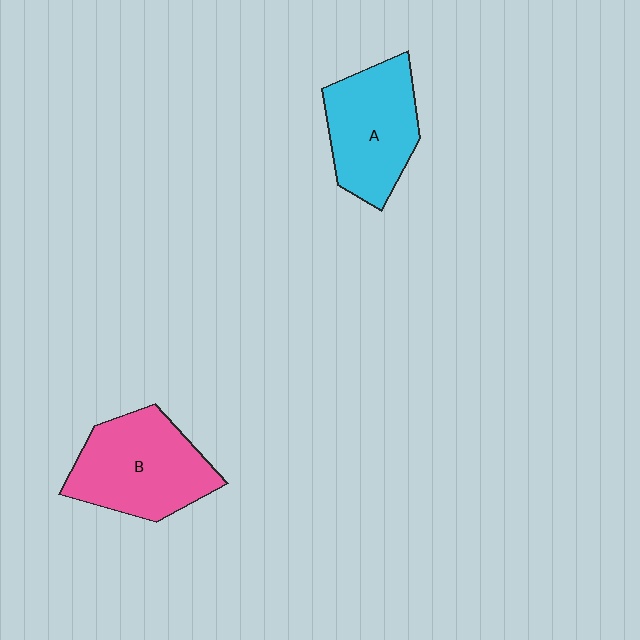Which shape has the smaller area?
Shape A (cyan).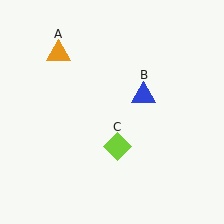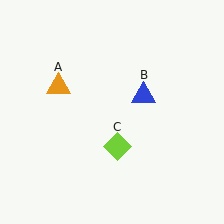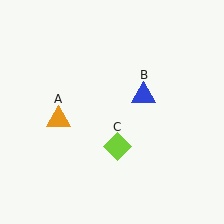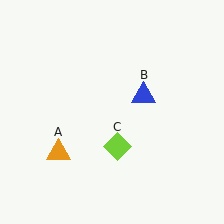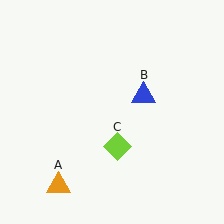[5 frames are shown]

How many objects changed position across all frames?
1 object changed position: orange triangle (object A).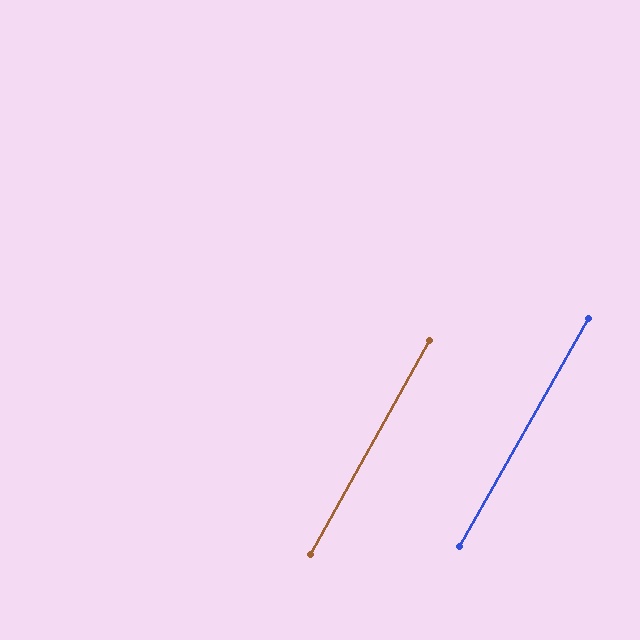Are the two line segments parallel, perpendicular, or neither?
Parallel — their directions differ by only 0.3°.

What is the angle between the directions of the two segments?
Approximately 0 degrees.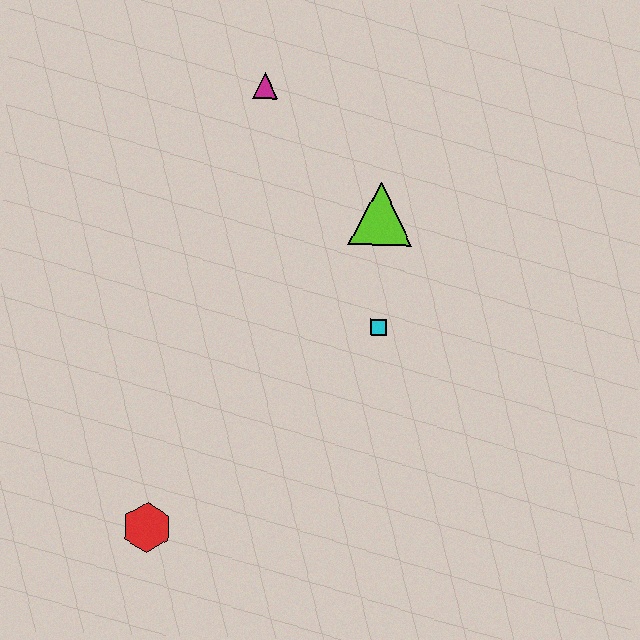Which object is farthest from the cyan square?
The red hexagon is farthest from the cyan square.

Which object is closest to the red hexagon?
The cyan square is closest to the red hexagon.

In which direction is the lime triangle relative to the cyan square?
The lime triangle is above the cyan square.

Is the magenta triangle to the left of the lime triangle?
Yes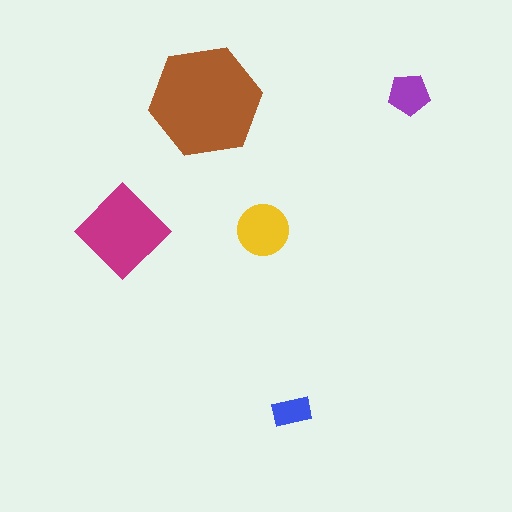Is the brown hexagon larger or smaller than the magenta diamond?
Larger.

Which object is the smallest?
The blue rectangle.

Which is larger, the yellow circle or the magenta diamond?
The magenta diamond.